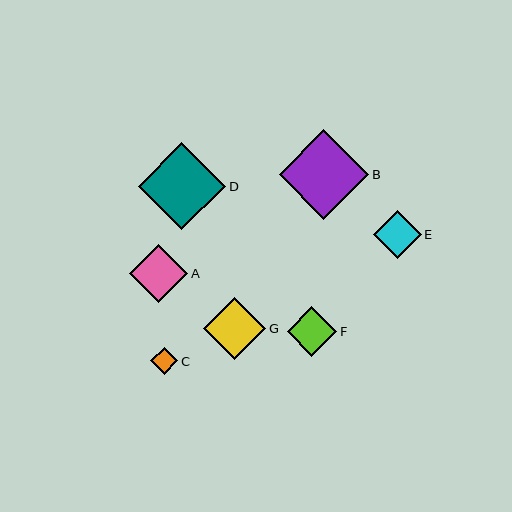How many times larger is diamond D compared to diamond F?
Diamond D is approximately 1.7 times the size of diamond F.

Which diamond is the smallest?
Diamond C is the smallest with a size of approximately 27 pixels.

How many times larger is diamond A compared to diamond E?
Diamond A is approximately 1.2 times the size of diamond E.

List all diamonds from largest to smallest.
From largest to smallest: B, D, G, A, F, E, C.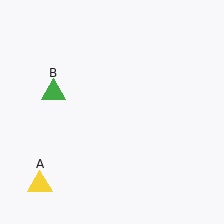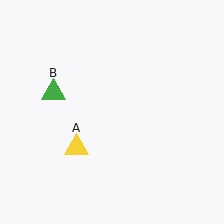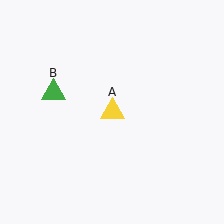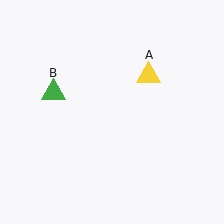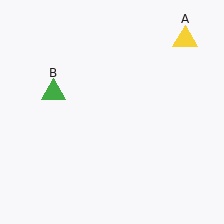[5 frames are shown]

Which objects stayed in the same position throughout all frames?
Green triangle (object B) remained stationary.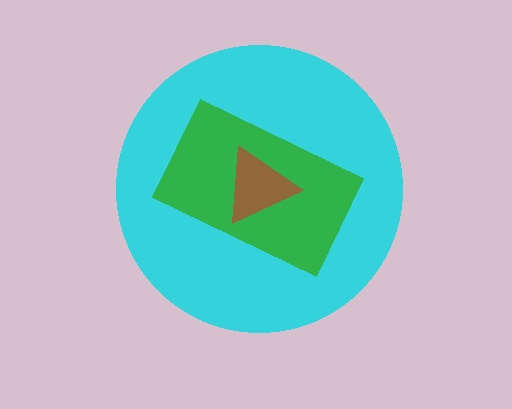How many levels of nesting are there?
3.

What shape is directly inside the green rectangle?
The brown triangle.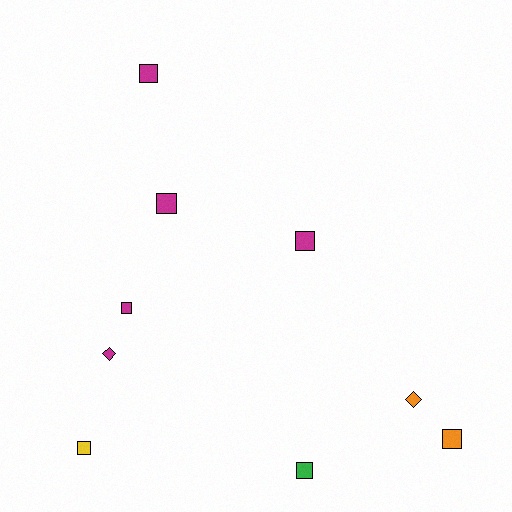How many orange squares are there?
There is 1 orange square.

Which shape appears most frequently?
Square, with 7 objects.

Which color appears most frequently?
Magenta, with 5 objects.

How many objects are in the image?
There are 9 objects.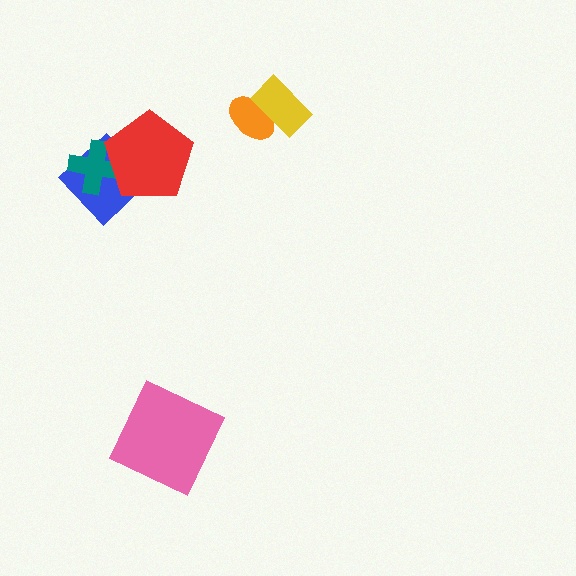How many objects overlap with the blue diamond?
2 objects overlap with the blue diamond.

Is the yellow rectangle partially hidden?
No, no other shape covers it.